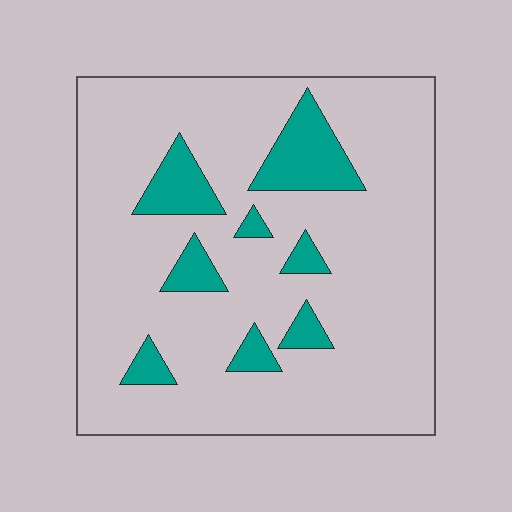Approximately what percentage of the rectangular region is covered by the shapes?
Approximately 15%.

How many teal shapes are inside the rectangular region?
8.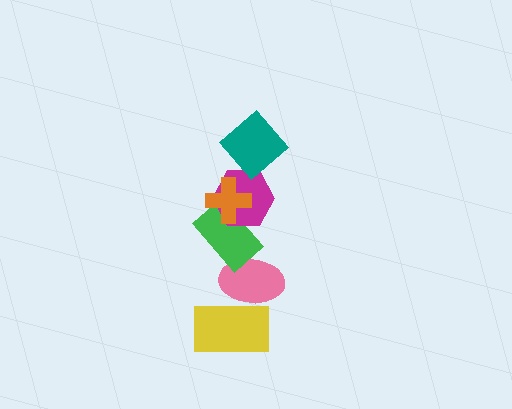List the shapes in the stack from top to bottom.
From top to bottom: the teal diamond, the orange cross, the magenta hexagon, the green rectangle, the pink ellipse, the yellow rectangle.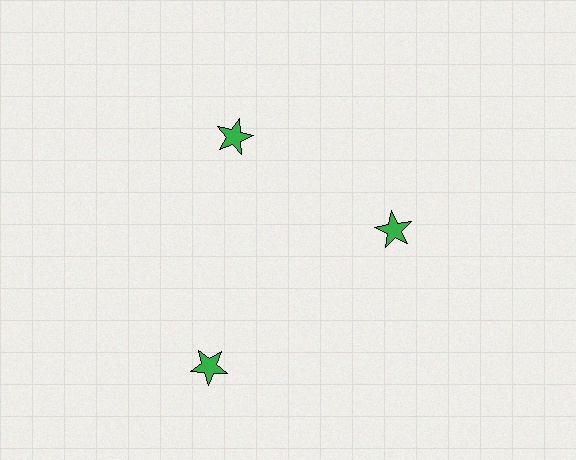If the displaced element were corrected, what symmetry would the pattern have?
It would have 3-fold rotational symmetry — the pattern would map onto itself every 120 degrees.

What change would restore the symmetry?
The symmetry would be restored by moving it inward, back onto the ring so that all 3 stars sit at equal angles and equal distance from the center.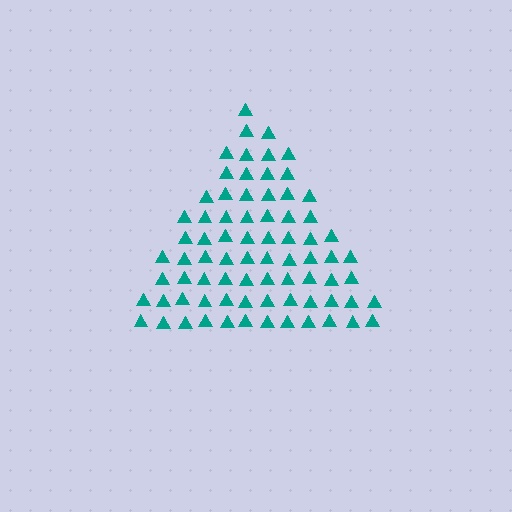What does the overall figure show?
The overall figure shows a triangle.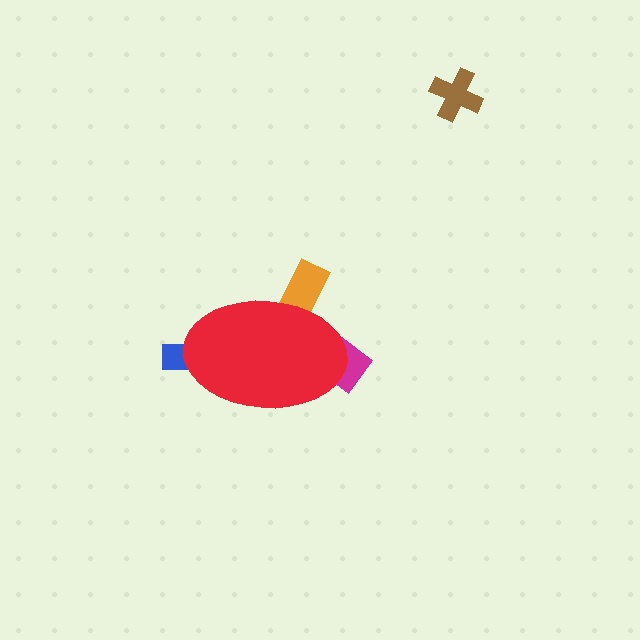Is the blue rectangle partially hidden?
Yes, the blue rectangle is partially hidden behind the red ellipse.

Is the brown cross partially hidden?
No, the brown cross is fully visible.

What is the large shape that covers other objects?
A red ellipse.